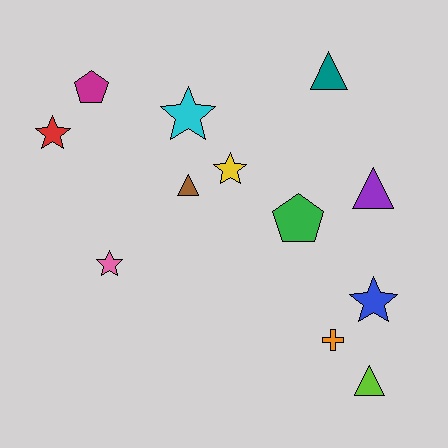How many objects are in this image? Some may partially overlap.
There are 12 objects.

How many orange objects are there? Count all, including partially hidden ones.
There is 1 orange object.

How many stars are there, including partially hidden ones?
There are 5 stars.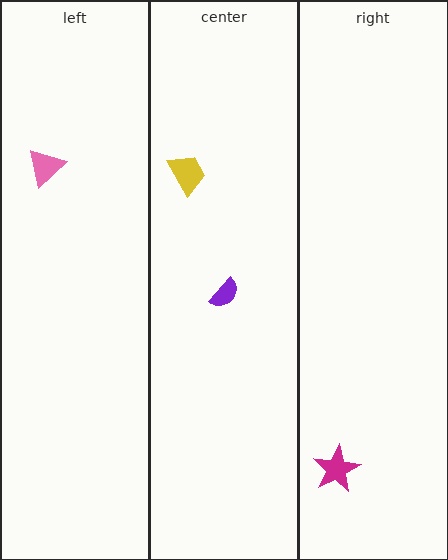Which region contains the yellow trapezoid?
The center region.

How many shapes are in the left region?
1.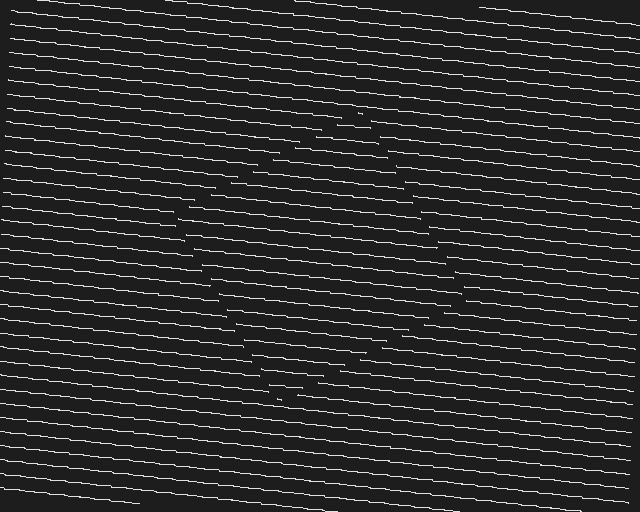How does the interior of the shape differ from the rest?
The interior of the shape contains the same grating, shifted by half a period — the contour is defined by the phase discontinuity where line-ends from the inner and outer gratings abut.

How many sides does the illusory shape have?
4 sides — the line-ends trace a square.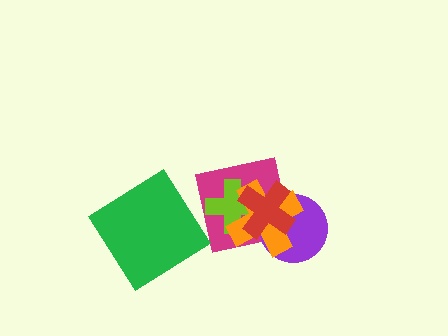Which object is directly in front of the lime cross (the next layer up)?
The orange cross is directly in front of the lime cross.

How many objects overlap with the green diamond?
0 objects overlap with the green diamond.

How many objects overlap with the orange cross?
4 objects overlap with the orange cross.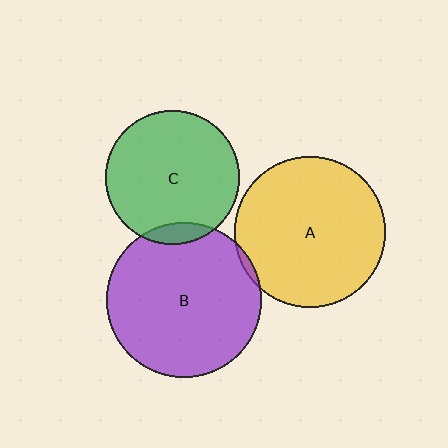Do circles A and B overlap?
Yes.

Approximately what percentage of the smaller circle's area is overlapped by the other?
Approximately 5%.